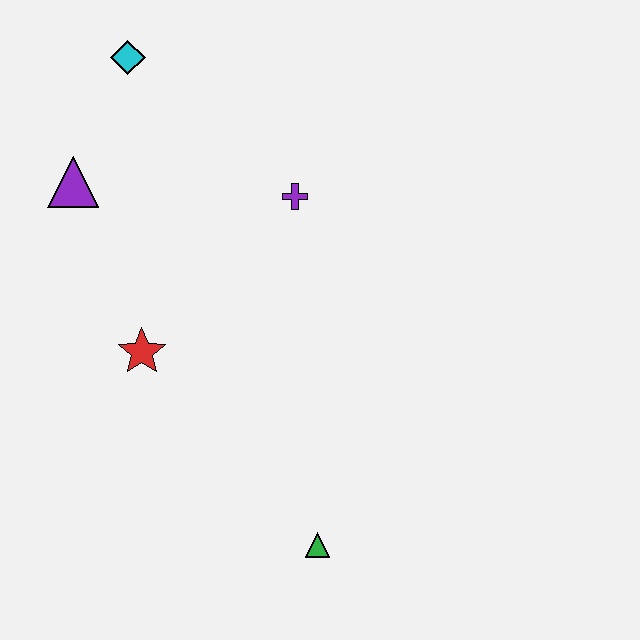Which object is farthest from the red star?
The cyan diamond is farthest from the red star.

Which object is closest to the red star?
The purple triangle is closest to the red star.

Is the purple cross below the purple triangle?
Yes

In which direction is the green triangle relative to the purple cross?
The green triangle is below the purple cross.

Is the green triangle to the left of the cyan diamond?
No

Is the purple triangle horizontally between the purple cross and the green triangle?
No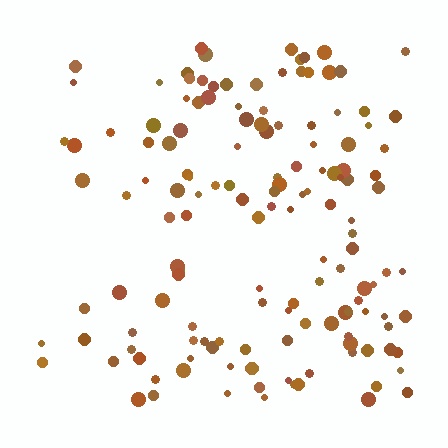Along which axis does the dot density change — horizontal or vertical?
Horizontal.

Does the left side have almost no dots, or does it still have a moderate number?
Still a moderate number, just noticeably fewer than the right.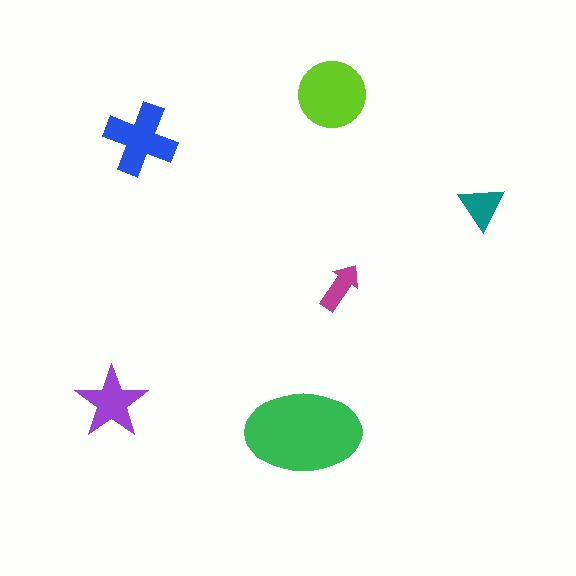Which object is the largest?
The green ellipse.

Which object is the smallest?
The magenta arrow.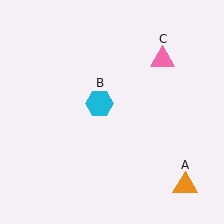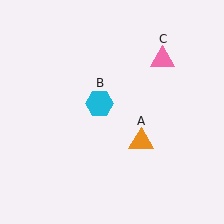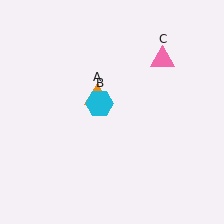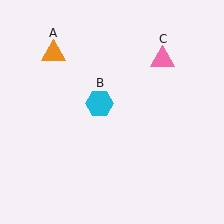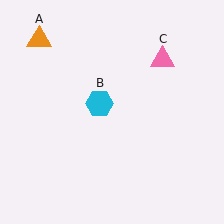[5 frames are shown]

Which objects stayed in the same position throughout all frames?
Cyan hexagon (object B) and pink triangle (object C) remained stationary.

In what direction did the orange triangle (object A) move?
The orange triangle (object A) moved up and to the left.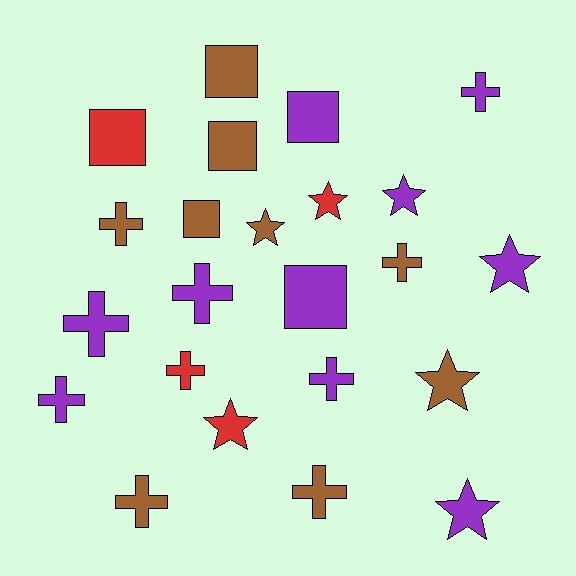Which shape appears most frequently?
Cross, with 10 objects.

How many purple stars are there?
There are 3 purple stars.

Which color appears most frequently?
Purple, with 10 objects.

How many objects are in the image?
There are 23 objects.